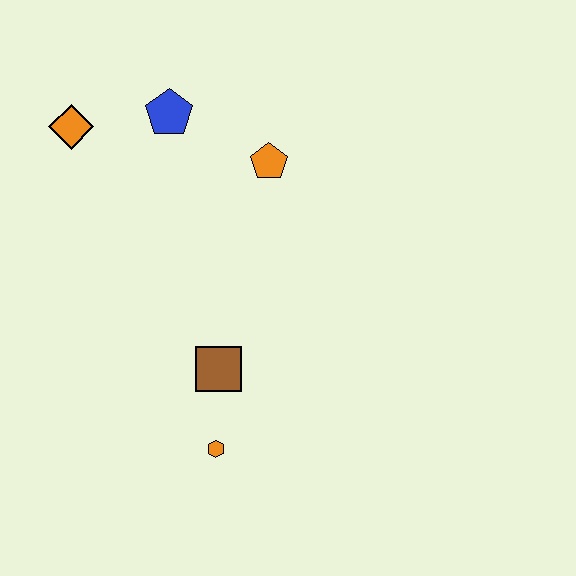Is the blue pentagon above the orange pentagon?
Yes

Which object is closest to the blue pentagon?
The orange diamond is closest to the blue pentagon.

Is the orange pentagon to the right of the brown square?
Yes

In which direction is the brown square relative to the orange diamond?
The brown square is below the orange diamond.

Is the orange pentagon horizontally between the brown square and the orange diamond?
No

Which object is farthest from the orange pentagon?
The orange hexagon is farthest from the orange pentagon.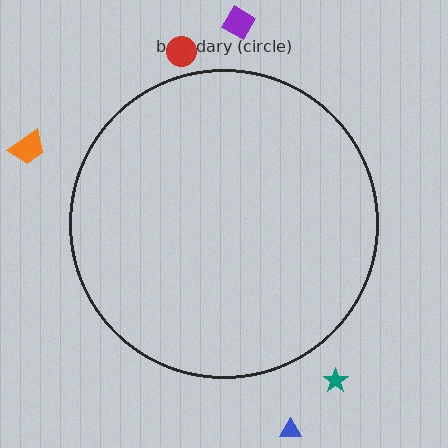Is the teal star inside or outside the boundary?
Outside.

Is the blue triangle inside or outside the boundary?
Outside.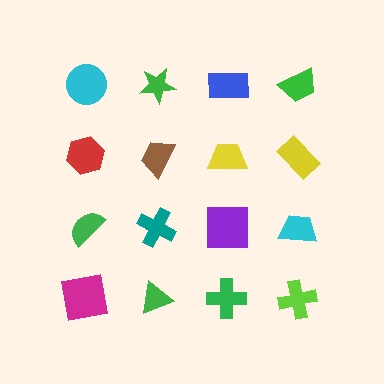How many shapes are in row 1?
4 shapes.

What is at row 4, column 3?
A green cross.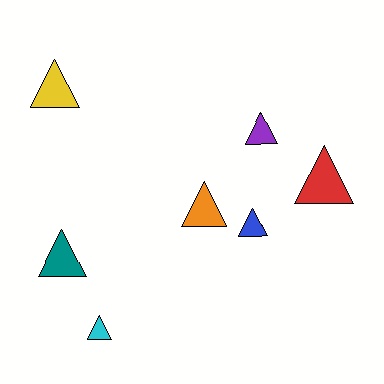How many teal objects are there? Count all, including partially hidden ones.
There is 1 teal object.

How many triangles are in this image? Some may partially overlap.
There are 7 triangles.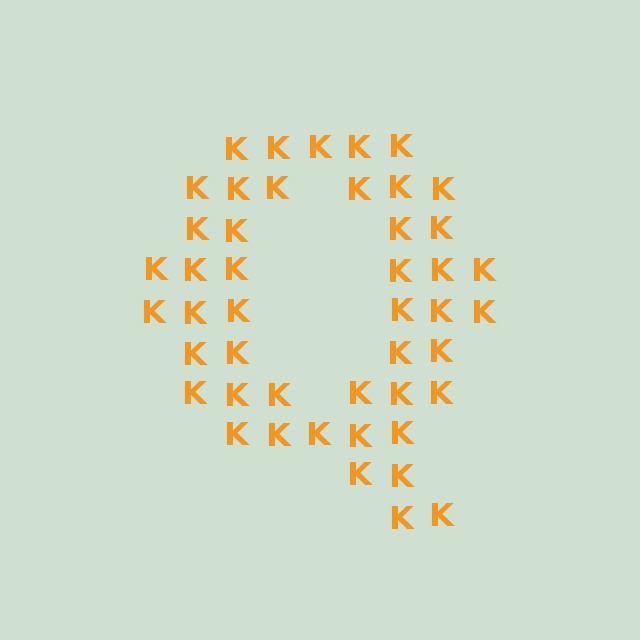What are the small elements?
The small elements are letter K's.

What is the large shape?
The large shape is the letter Q.